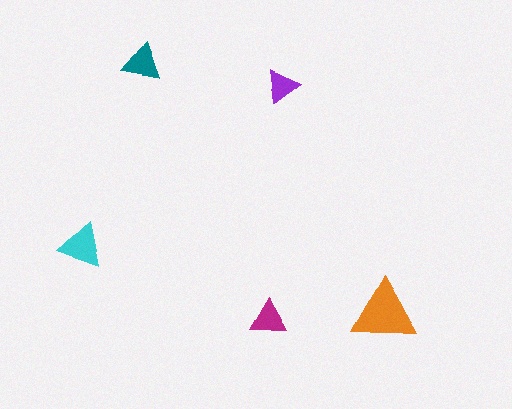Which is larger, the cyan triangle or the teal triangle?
The cyan one.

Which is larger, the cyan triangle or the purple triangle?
The cyan one.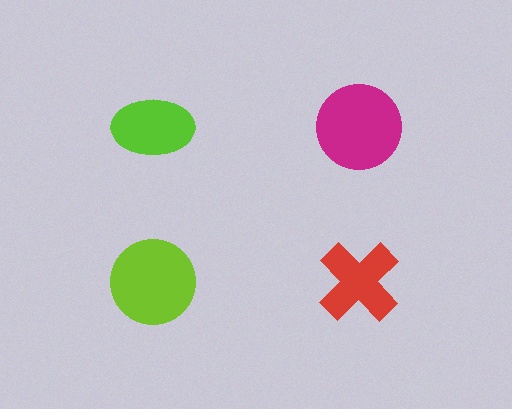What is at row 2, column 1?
A lime circle.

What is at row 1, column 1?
A lime ellipse.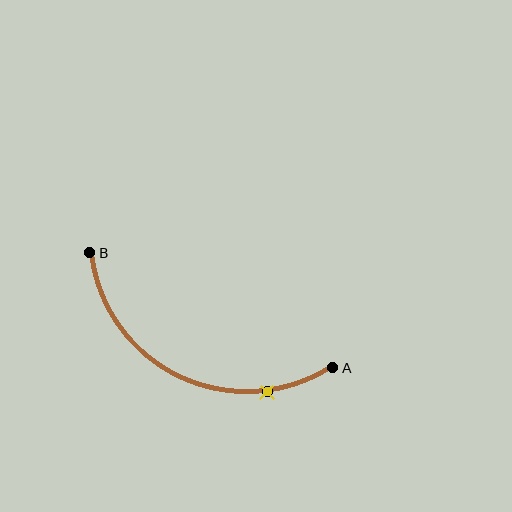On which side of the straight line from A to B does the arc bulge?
The arc bulges below the straight line connecting A and B.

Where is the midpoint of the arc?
The arc midpoint is the point on the curve farthest from the straight line joining A and B. It sits below that line.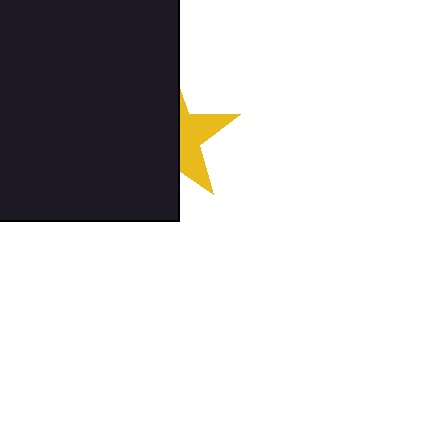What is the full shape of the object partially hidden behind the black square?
The partially hidden object is a yellow star.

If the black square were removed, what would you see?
You would see the complete yellow star.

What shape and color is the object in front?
The object in front is a black square.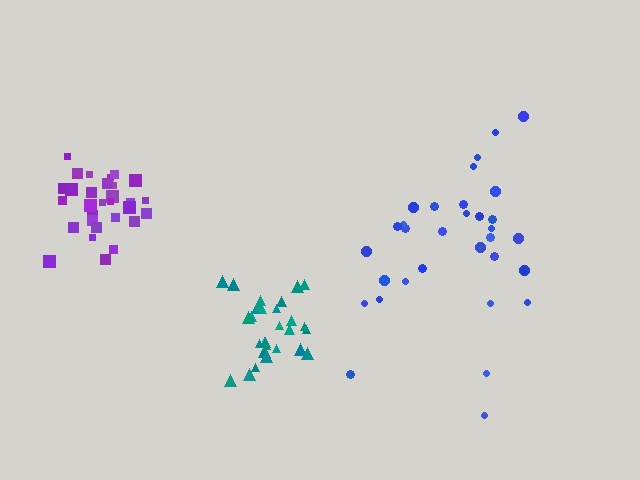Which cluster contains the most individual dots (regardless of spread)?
Blue (32).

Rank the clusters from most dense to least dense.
purple, teal, blue.